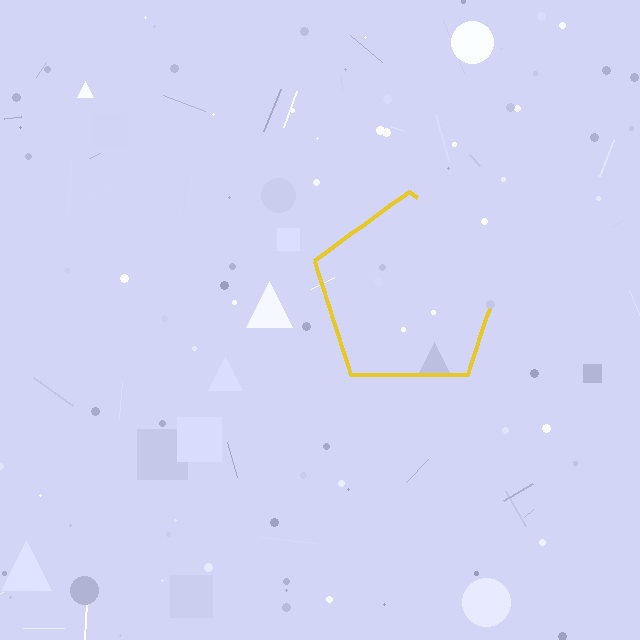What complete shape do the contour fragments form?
The contour fragments form a pentagon.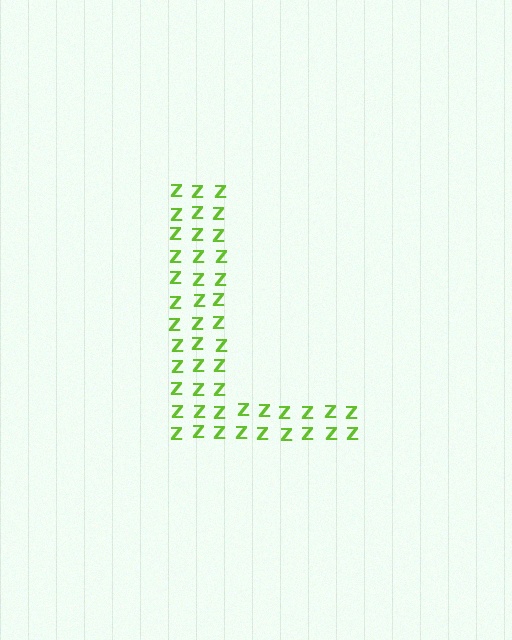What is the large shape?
The large shape is the letter L.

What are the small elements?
The small elements are letter Z's.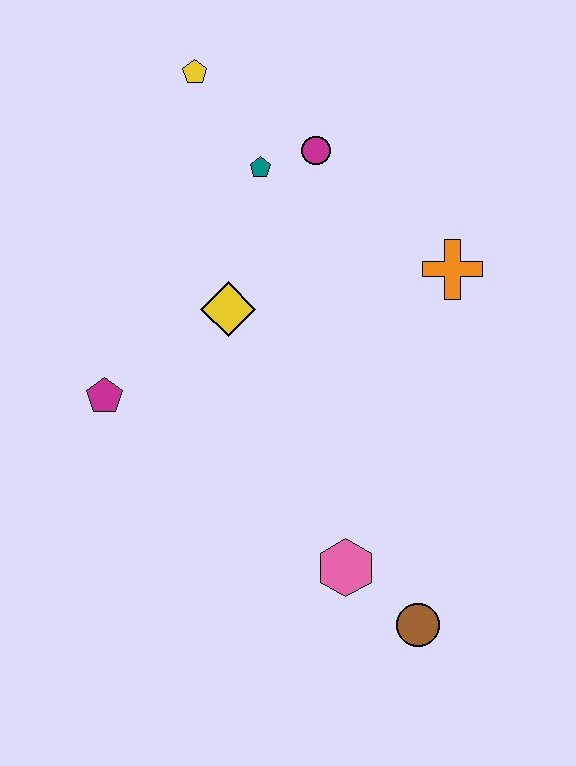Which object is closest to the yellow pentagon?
The teal pentagon is closest to the yellow pentagon.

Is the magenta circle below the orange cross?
No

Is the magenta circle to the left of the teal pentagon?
No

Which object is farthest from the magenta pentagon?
The brown circle is farthest from the magenta pentagon.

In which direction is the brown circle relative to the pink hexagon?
The brown circle is to the right of the pink hexagon.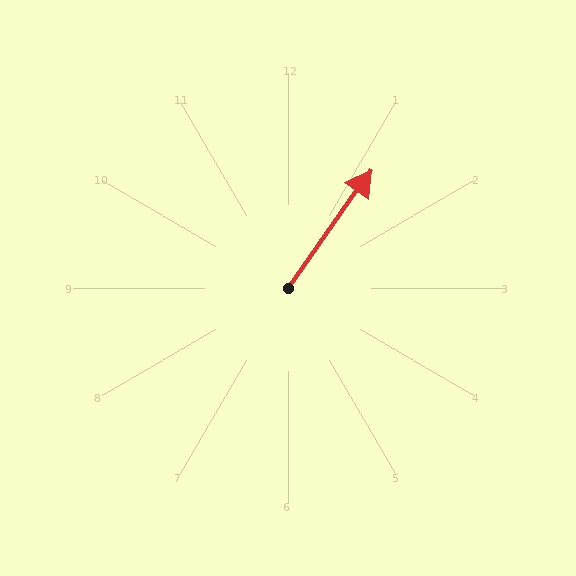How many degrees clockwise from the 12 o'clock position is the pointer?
Approximately 35 degrees.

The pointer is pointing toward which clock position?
Roughly 1 o'clock.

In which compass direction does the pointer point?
Northeast.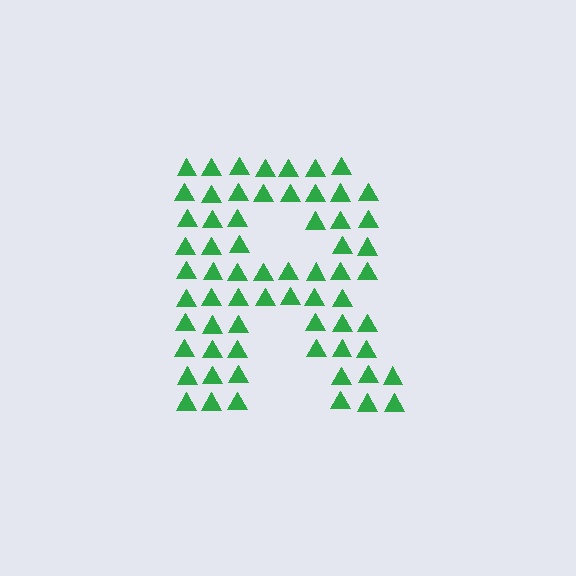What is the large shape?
The large shape is the letter R.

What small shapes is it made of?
It is made of small triangles.